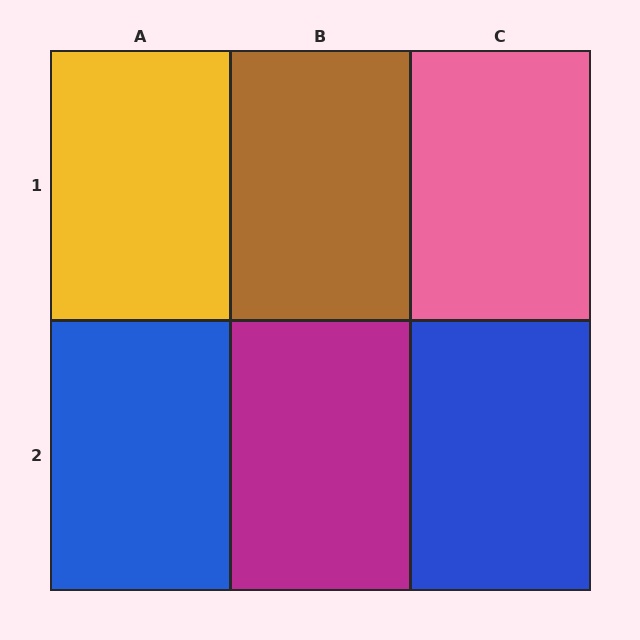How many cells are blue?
2 cells are blue.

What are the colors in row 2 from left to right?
Blue, magenta, blue.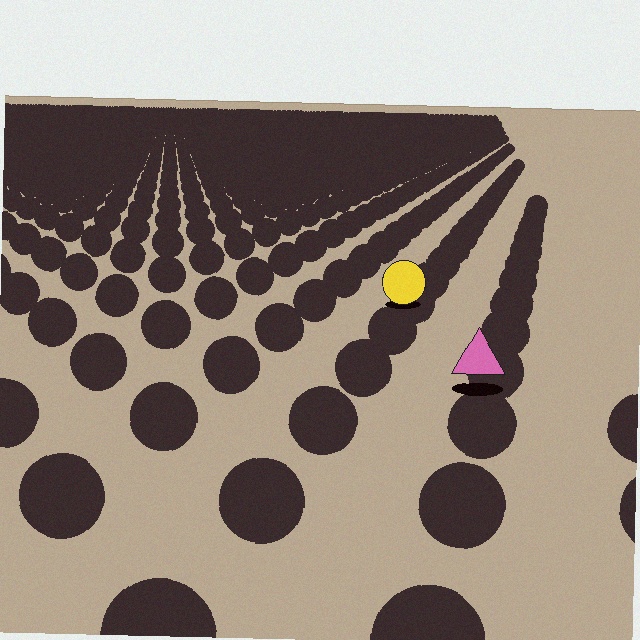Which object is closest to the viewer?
The pink triangle is closest. The texture marks near it are larger and more spread out.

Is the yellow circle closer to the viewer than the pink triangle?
No. The pink triangle is closer — you can tell from the texture gradient: the ground texture is coarser near it.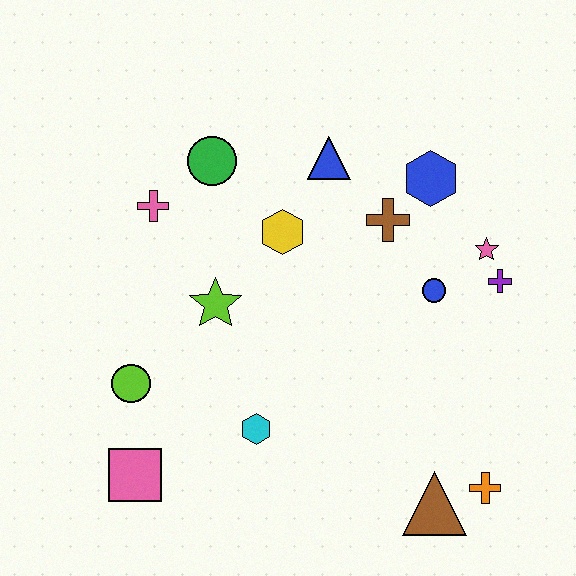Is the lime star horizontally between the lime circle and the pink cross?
No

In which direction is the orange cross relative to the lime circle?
The orange cross is to the right of the lime circle.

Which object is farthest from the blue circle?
The pink square is farthest from the blue circle.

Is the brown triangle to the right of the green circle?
Yes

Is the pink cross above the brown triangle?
Yes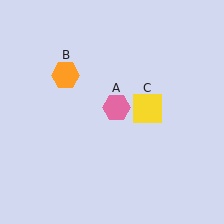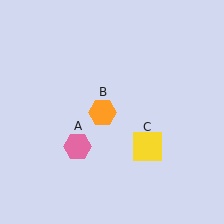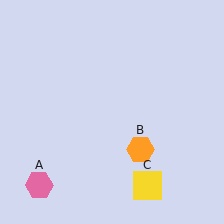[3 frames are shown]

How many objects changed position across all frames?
3 objects changed position: pink hexagon (object A), orange hexagon (object B), yellow square (object C).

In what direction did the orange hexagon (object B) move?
The orange hexagon (object B) moved down and to the right.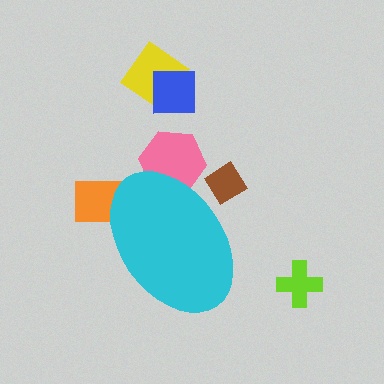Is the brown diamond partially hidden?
Yes, the brown diamond is partially hidden behind the cyan ellipse.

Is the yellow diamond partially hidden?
No, the yellow diamond is fully visible.